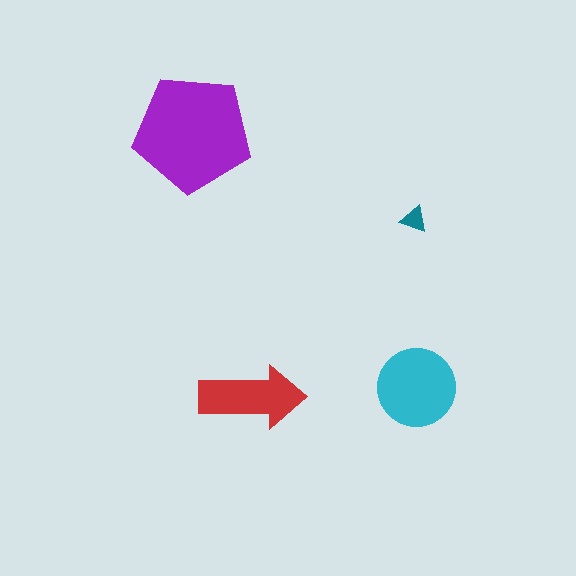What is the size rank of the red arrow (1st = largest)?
3rd.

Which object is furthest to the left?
The purple pentagon is leftmost.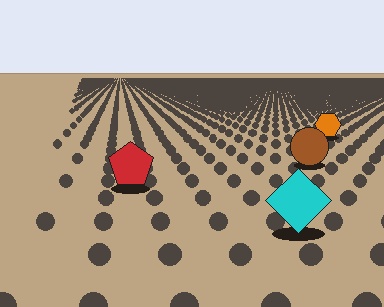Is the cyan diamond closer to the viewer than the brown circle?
Yes. The cyan diamond is closer — you can tell from the texture gradient: the ground texture is coarser near it.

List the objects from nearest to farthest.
From nearest to farthest: the cyan diamond, the red pentagon, the brown circle, the orange hexagon.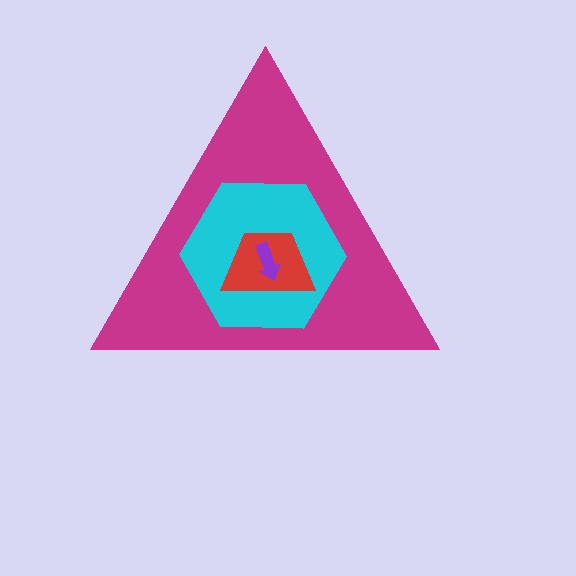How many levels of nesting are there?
4.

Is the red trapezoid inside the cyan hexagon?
Yes.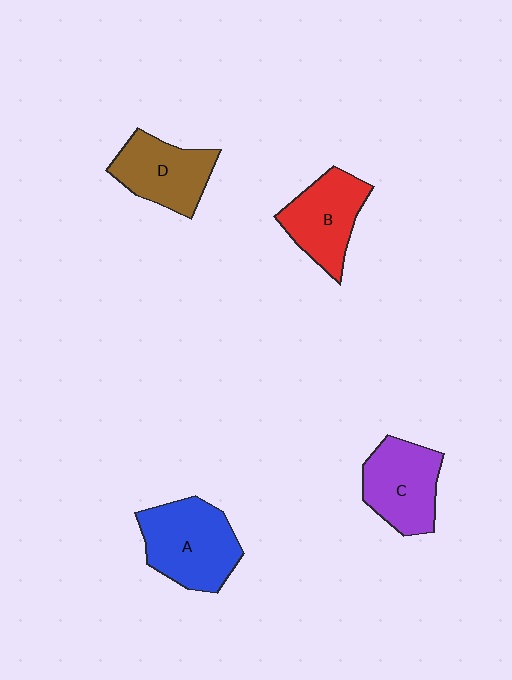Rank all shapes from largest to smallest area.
From largest to smallest: A (blue), C (purple), B (red), D (brown).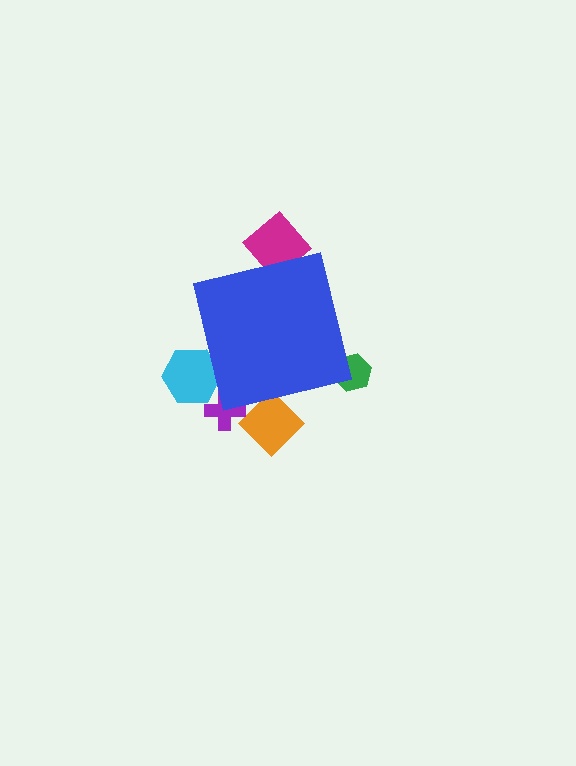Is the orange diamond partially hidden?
Yes, the orange diamond is partially hidden behind the blue square.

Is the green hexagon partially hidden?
Yes, the green hexagon is partially hidden behind the blue square.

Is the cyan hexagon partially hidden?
Yes, the cyan hexagon is partially hidden behind the blue square.